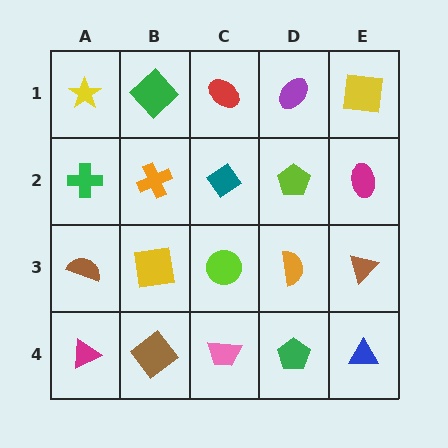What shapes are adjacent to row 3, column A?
A green cross (row 2, column A), a magenta triangle (row 4, column A), a yellow square (row 3, column B).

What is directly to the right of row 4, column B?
A pink trapezoid.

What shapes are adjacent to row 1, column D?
A lime pentagon (row 2, column D), a red ellipse (row 1, column C), a yellow square (row 1, column E).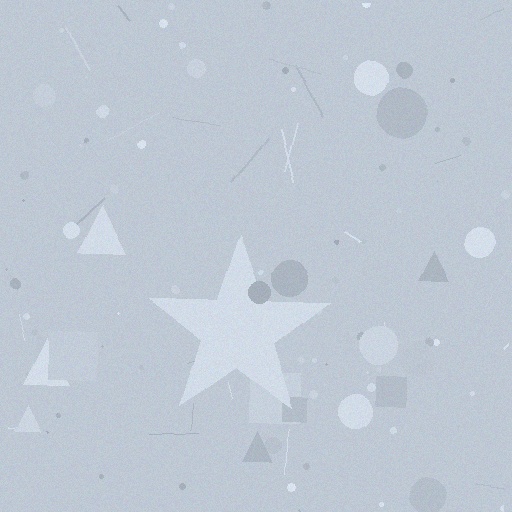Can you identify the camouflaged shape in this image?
The camouflaged shape is a star.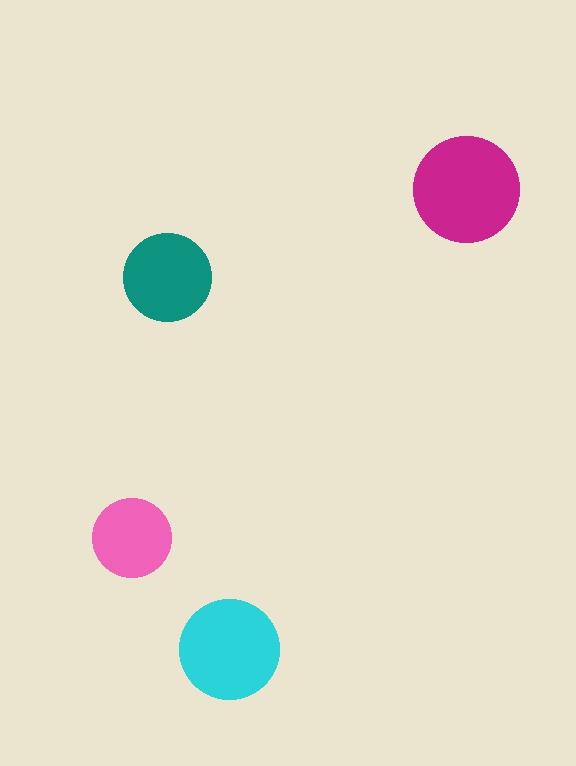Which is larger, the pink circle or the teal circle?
The teal one.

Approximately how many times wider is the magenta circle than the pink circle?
About 1.5 times wider.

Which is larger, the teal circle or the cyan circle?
The cyan one.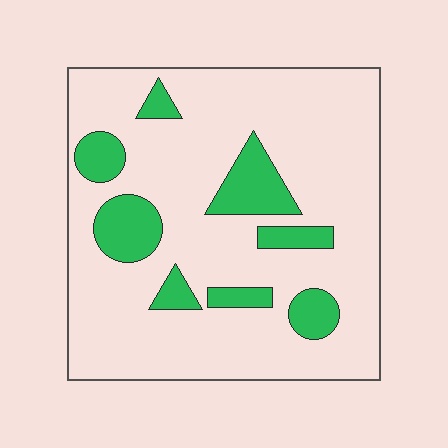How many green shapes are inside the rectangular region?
8.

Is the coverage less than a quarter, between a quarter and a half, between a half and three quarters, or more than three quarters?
Less than a quarter.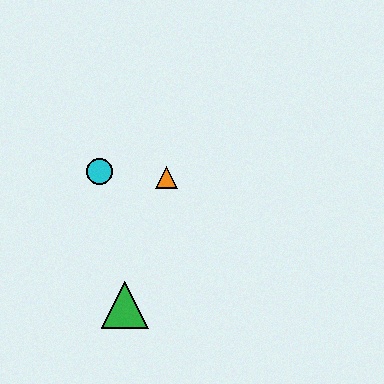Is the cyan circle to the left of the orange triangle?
Yes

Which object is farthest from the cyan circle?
The green triangle is farthest from the cyan circle.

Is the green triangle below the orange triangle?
Yes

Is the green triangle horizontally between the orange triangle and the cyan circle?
Yes